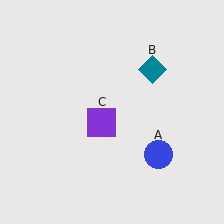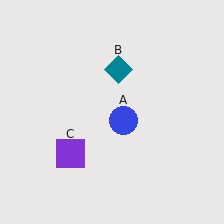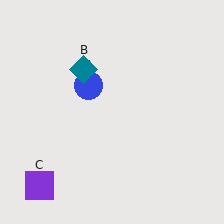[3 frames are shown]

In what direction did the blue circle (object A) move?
The blue circle (object A) moved up and to the left.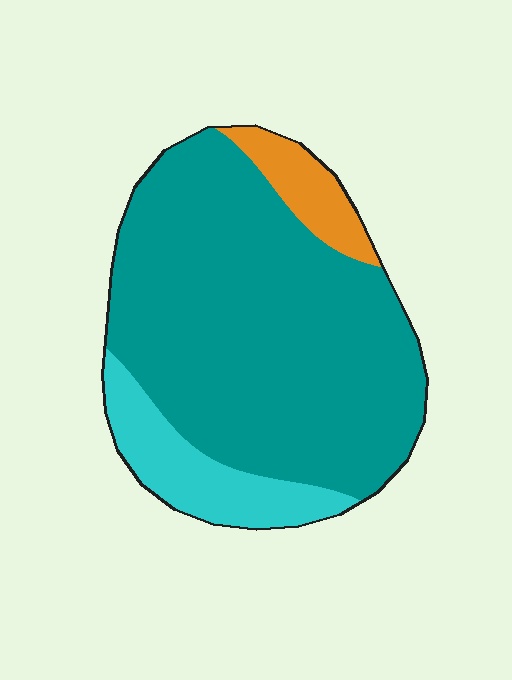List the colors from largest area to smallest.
From largest to smallest: teal, cyan, orange.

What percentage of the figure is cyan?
Cyan covers about 15% of the figure.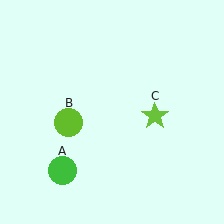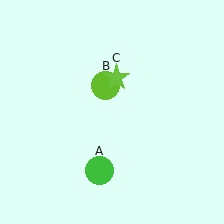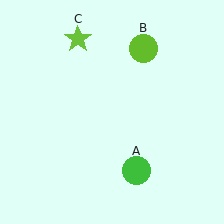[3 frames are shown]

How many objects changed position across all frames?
3 objects changed position: green circle (object A), lime circle (object B), lime star (object C).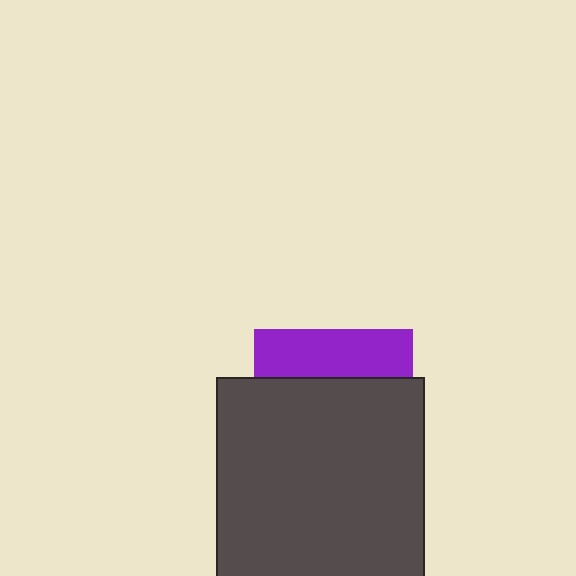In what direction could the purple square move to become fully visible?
The purple square could move up. That would shift it out from behind the dark gray rectangle entirely.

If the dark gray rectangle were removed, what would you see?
You would see the complete purple square.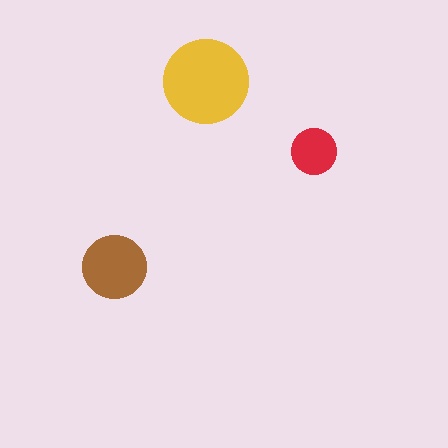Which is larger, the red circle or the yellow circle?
The yellow one.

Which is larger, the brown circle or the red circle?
The brown one.